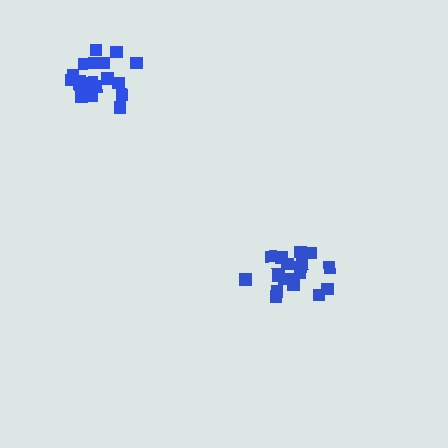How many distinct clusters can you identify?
There are 2 distinct clusters.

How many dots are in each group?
Group 1: 19 dots, Group 2: 19 dots (38 total).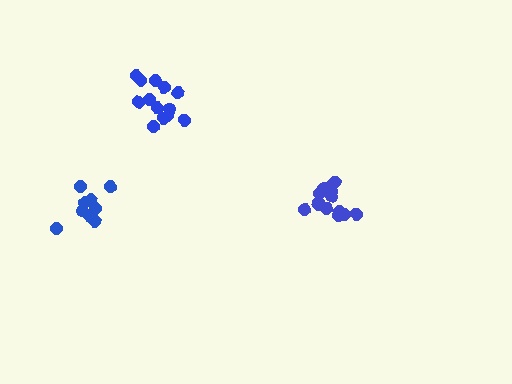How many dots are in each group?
Group 1: 14 dots, Group 2: 13 dots, Group 3: 9 dots (36 total).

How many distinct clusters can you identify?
There are 3 distinct clusters.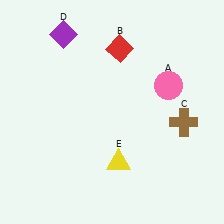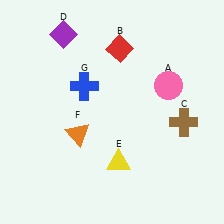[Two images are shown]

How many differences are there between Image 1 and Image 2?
There are 2 differences between the two images.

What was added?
An orange triangle (F), a blue cross (G) were added in Image 2.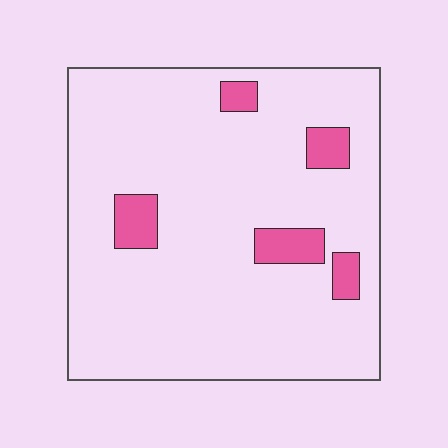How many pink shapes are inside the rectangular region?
5.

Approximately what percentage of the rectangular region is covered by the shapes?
Approximately 10%.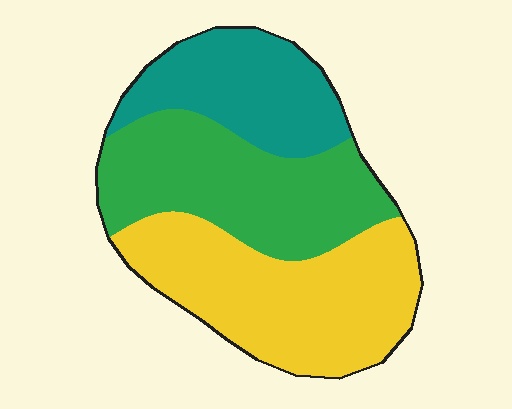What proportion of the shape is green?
Green takes up about three eighths (3/8) of the shape.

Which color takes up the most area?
Yellow, at roughly 40%.